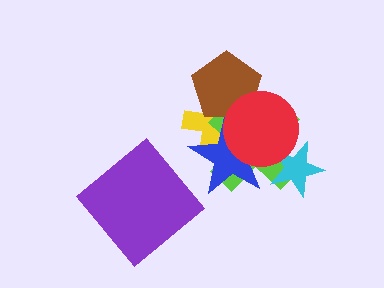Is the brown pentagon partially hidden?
Yes, it is partially covered by another shape.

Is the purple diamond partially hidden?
No, no other shape covers it.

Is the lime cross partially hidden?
Yes, it is partially covered by another shape.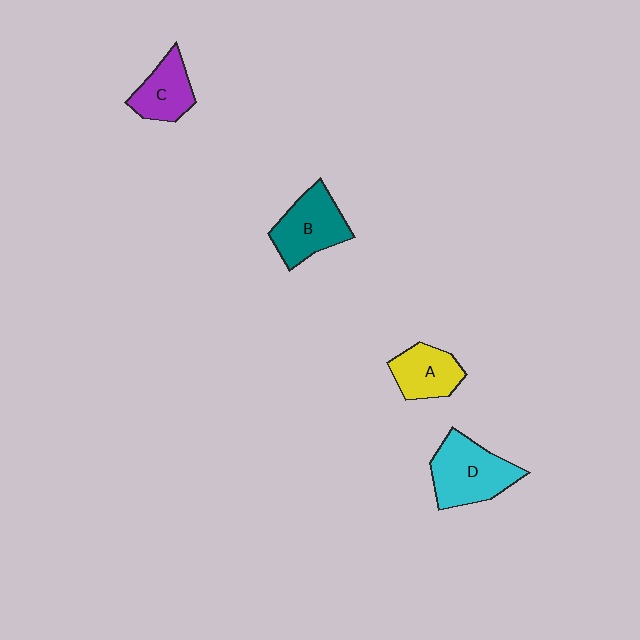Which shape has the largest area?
Shape D (cyan).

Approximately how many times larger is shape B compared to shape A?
Approximately 1.3 times.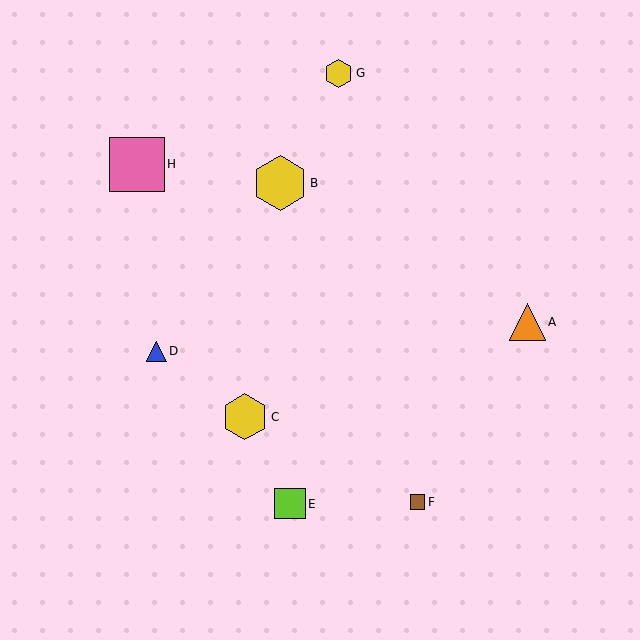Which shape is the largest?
The pink square (labeled H) is the largest.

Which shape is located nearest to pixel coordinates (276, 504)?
The lime square (labeled E) at (290, 504) is nearest to that location.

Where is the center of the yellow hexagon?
The center of the yellow hexagon is at (280, 183).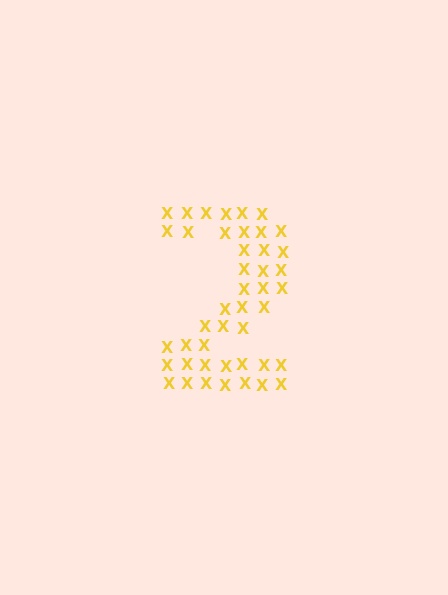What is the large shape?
The large shape is the digit 2.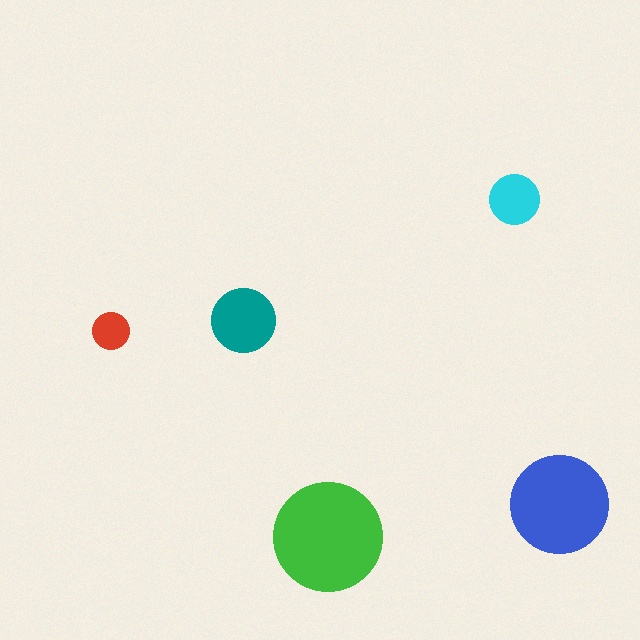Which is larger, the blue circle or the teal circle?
The blue one.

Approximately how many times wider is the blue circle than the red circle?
About 2.5 times wider.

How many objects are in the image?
There are 5 objects in the image.